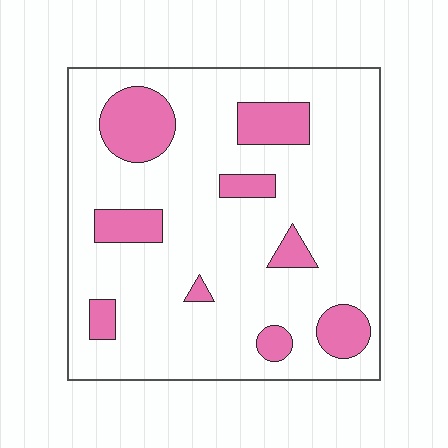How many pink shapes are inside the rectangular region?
9.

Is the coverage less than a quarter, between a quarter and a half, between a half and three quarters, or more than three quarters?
Less than a quarter.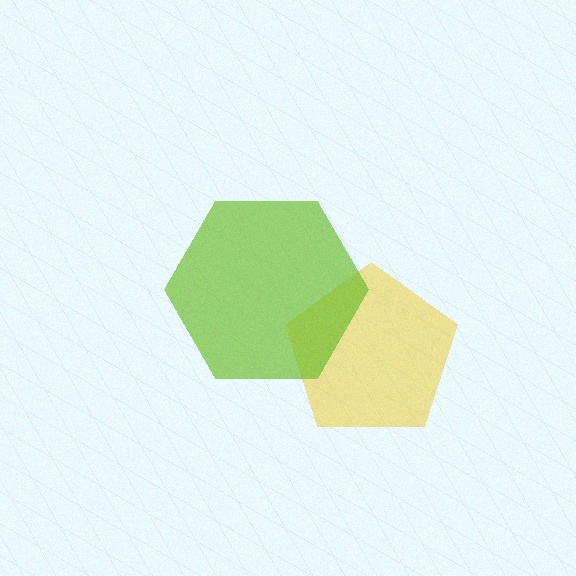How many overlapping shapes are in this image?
There are 2 overlapping shapes in the image.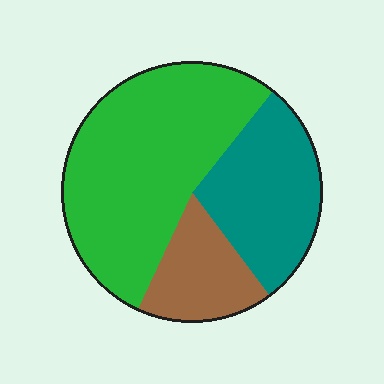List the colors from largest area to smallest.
From largest to smallest: green, teal, brown.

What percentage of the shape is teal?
Teal takes up about one quarter (1/4) of the shape.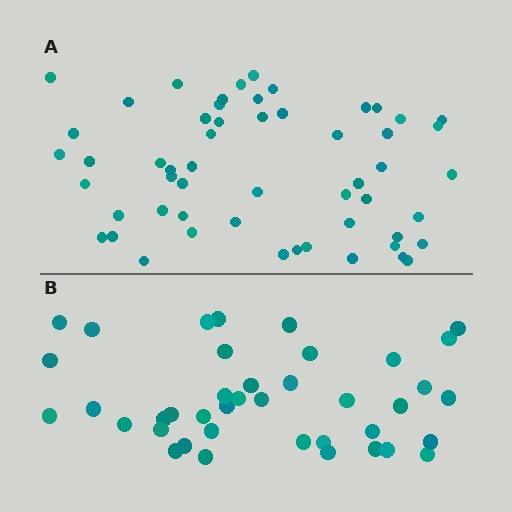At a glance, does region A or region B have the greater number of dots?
Region A (the top region) has more dots.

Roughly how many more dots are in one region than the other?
Region A has approximately 15 more dots than region B.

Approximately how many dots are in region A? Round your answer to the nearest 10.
About 60 dots. (The exact count is 55, which rounds to 60.)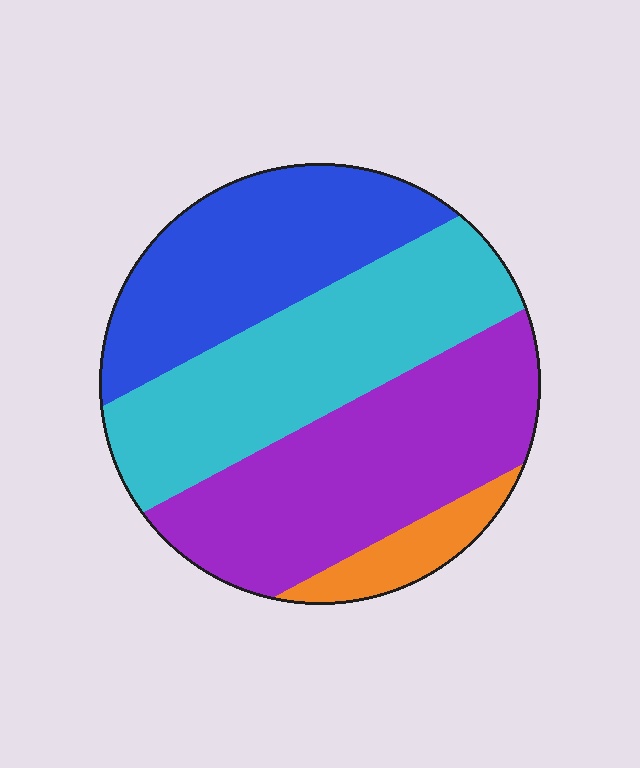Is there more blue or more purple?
Purple.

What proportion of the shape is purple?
Purple covers around 35% of the shape.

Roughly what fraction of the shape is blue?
Blue covers around 25% of the shape.